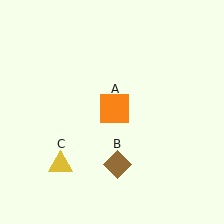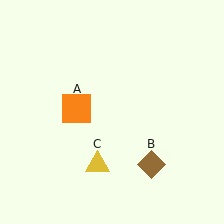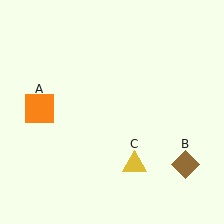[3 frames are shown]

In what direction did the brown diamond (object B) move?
The brown diamond (object B) moved right.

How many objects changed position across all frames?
3 objects changed position: orange square (object A), brown diamond (object B), yellow triangle (object C).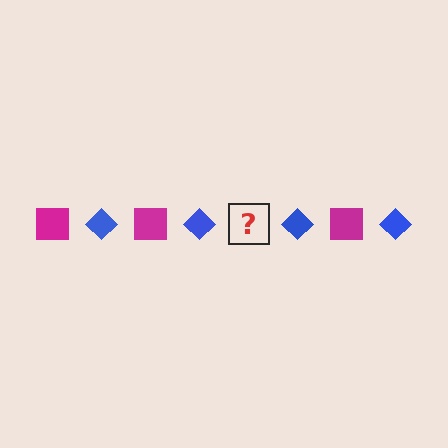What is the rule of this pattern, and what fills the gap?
The rule is that the pattern alternates between magenta square and blue diamond. The gap should be filled with a magenta square.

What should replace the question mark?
The question mark should be replaced with a magenta square.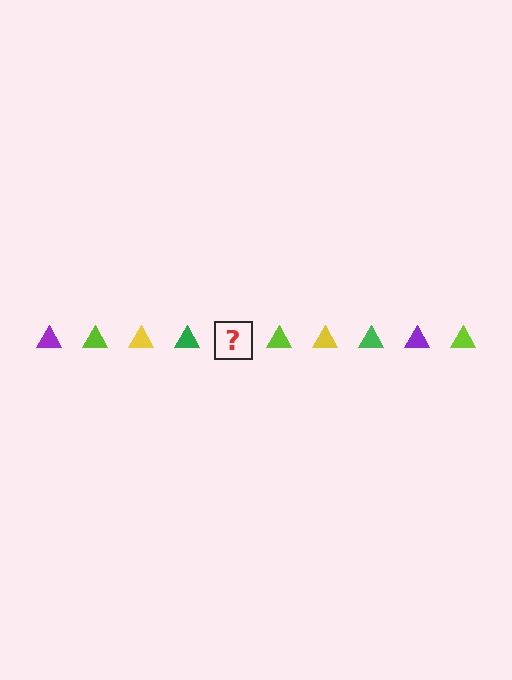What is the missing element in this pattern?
The missing element is a purple triangle.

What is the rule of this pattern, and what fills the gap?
The rule is that the pattern cycles through purple, lime, yellow, green triangles. The gap should be filled with a purple triangle.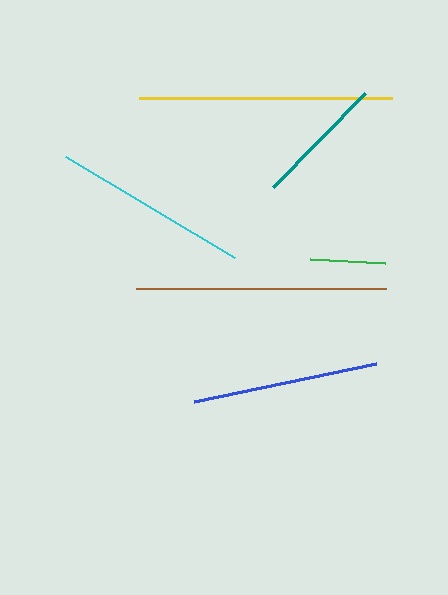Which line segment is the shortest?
The green line is the shortest at approximately 74 pixels.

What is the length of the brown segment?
The brown segment is approximately 250 pixels long.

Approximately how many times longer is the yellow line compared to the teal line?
The yellow line is approximately 1.9 times the length of the teal line.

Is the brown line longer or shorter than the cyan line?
The brown line is longer than the cyan line.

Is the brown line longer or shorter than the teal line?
The brown line is longer than the teal line.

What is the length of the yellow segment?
The yellow segment is approximately 254 pixels long.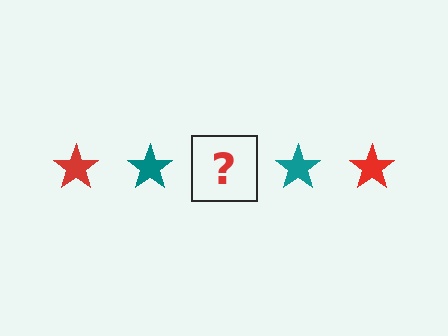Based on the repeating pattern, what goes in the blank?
The blank should be a red star.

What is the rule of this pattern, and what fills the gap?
The rule is that the pattern cycles through red, teal stars. The gap should be filled with a red star.